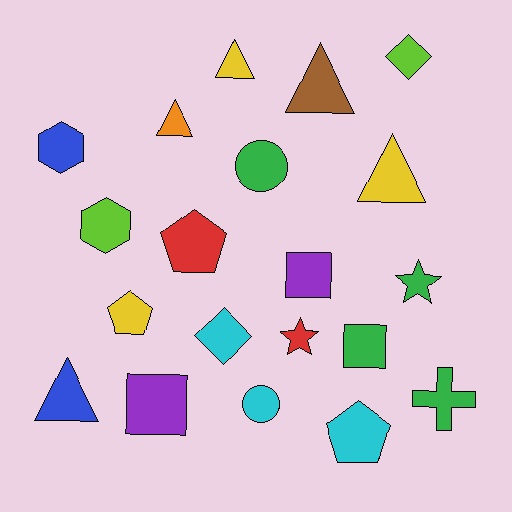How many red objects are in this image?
There are 2 red objects.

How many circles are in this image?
There are 2 circles.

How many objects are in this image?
There are 20 objects.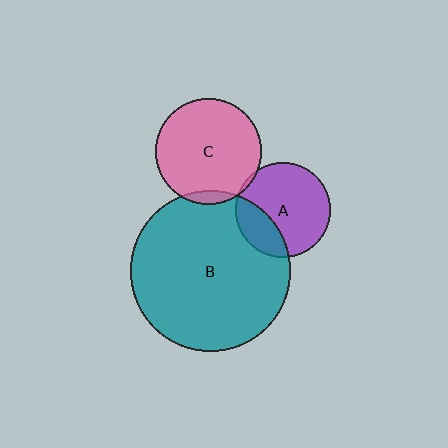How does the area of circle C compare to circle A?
Approximately 1.2 times.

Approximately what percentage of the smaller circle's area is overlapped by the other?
Approximately 25%.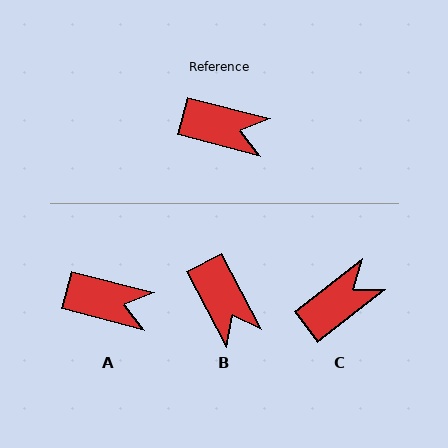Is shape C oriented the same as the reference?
No, it is off by about 52 degrees.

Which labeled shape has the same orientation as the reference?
A.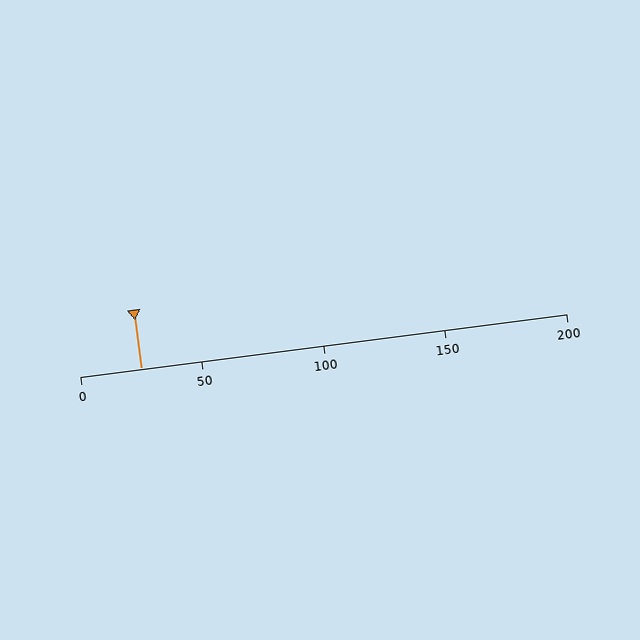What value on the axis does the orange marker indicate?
The marker indicates approximately 25.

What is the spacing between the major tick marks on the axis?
The major ticks are spaced 50 apart.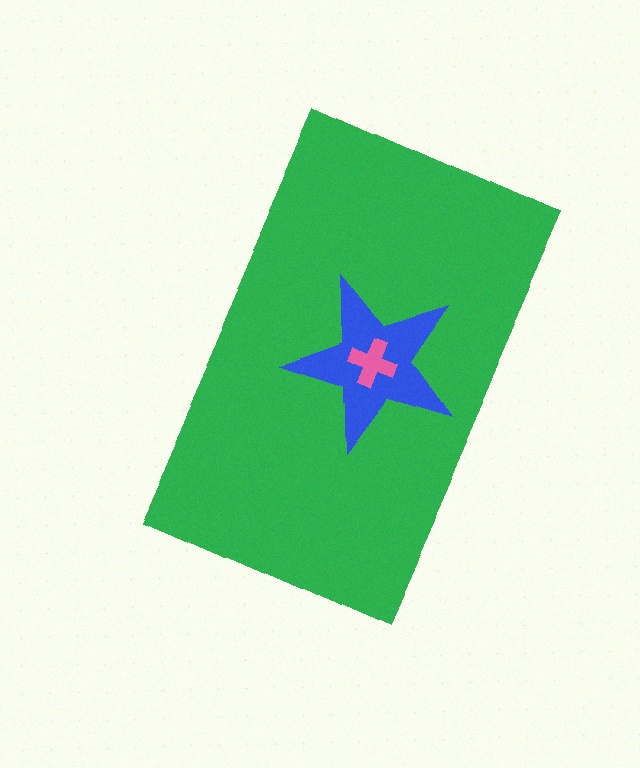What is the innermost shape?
The pink cross.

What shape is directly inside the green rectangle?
The blue star.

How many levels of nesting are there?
3.